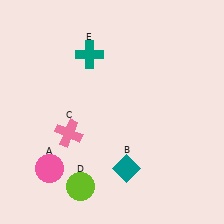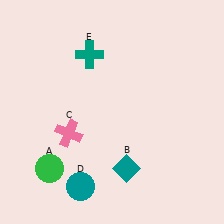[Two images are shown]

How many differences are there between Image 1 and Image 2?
There are 2 differences between the two images.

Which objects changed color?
A changed from pink to green. D changed from lime to teal.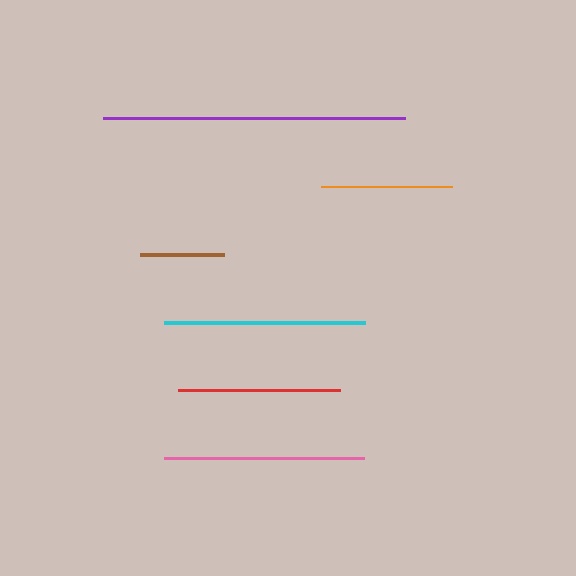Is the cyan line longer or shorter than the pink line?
The cyan line is longer than the pink line.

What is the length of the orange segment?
The orange segment is approximately 130 pixels long.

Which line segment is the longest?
The purple line is the longest at approximately 301 pixels.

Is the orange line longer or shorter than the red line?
The red line is longer than the orange line.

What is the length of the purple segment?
The purple segment is approximately 301 pixels long.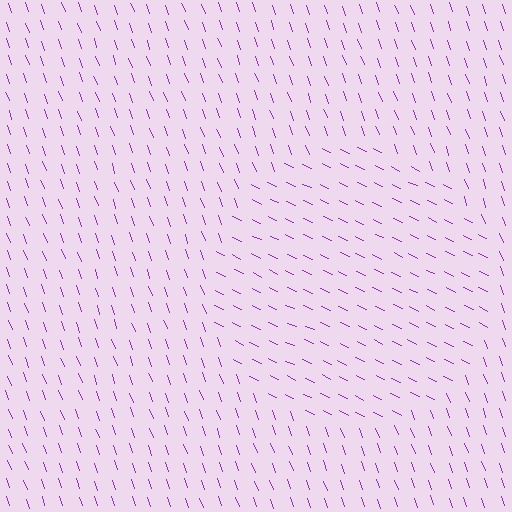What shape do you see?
I see a circle.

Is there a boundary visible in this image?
Yes, there is a texture boundary formed by a change in line orientation.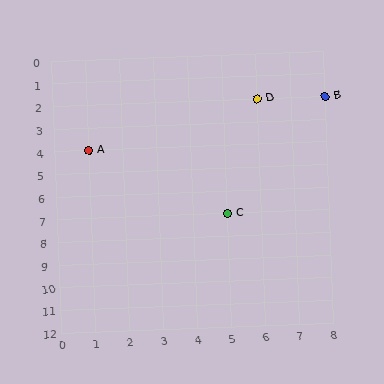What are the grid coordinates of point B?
Point B is at grid coordinates (8, 2).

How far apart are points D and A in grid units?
Points D and A are 5 columns and 2 rows apart (about 5.4 grid units diagonally).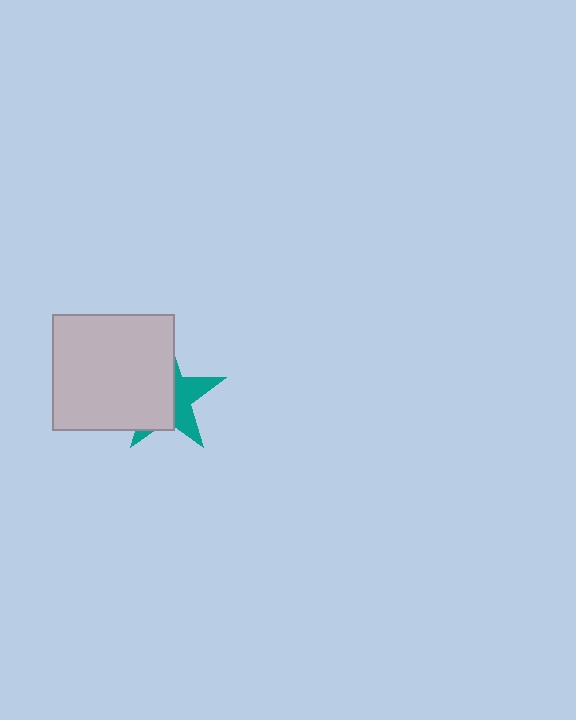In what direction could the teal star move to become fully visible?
The teal star could move right. That would shift it out from behind the light gray rectangle entirely.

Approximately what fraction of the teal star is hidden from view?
Roughly 61% of the teal star is hidden behind the light gray rectangle.